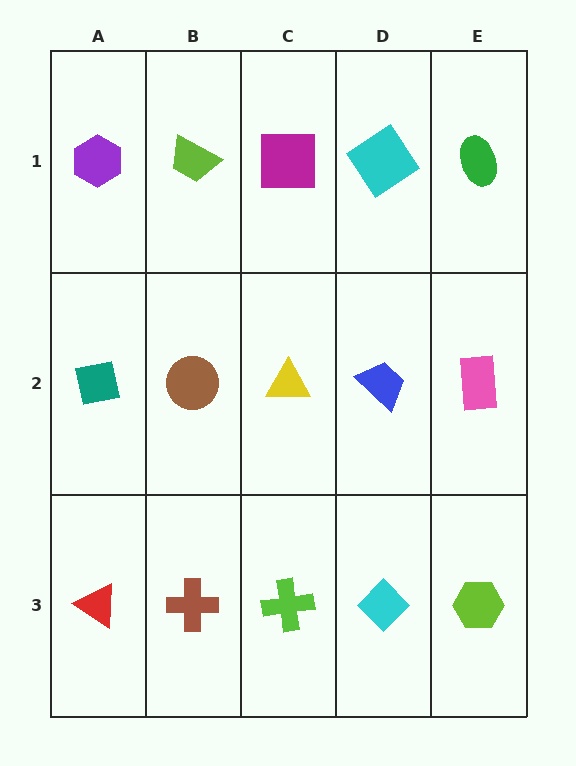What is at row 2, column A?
A teal square.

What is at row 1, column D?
A cyan diamond.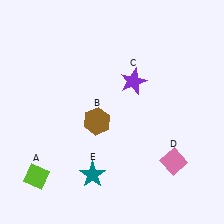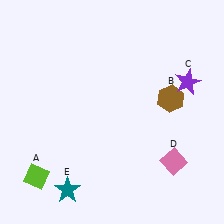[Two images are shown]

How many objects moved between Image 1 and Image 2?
3 objects moved between the two images.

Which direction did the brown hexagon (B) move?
The brown hexagon (B) moved right.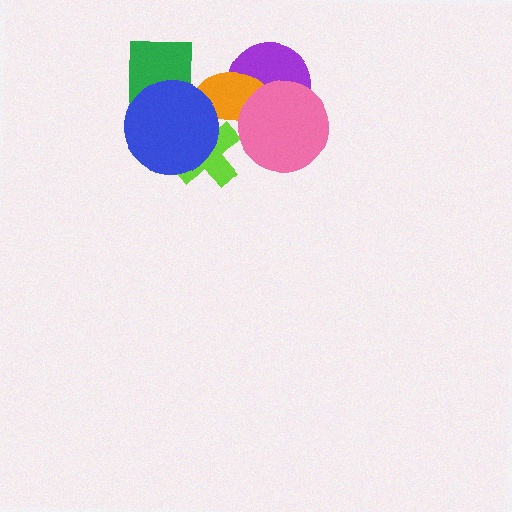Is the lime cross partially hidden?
Yes, it is partially covered by another shape.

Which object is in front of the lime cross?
The blue circle is in front of the lime cross.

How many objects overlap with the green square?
1 object overlaps with the green square.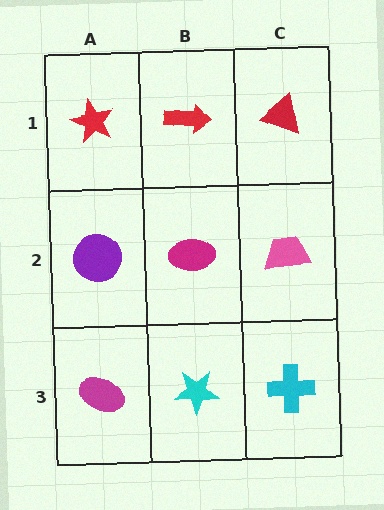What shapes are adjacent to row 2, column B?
A red arrow (row 1, column B), a cyan star (row 3, column B), a purple circle (row 2, column A), a pink trapezoid (row 2, column C).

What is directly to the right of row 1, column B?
A red triangle.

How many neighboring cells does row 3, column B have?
3.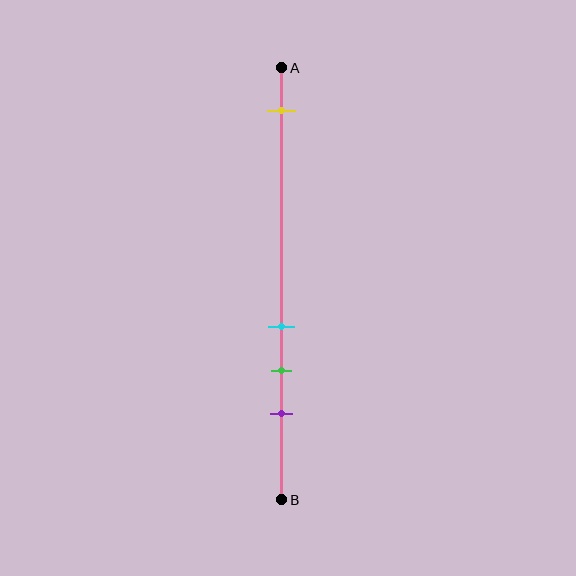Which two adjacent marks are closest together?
The cyan and green marks are the closest adjacent pair.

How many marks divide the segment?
There are 4 marks dividing the segment.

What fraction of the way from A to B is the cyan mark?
The cyan mark is approximately 60% (0.6) of the way from A to B.